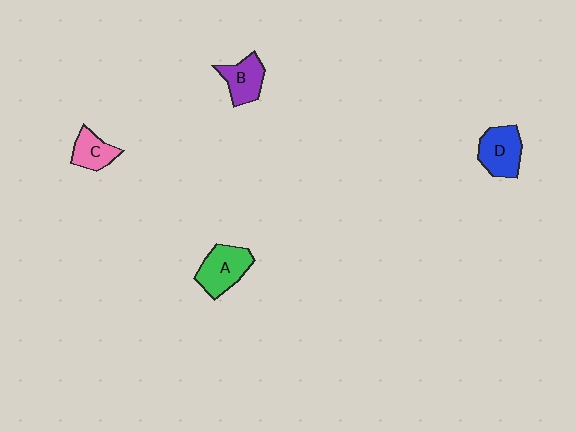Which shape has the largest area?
Shape A (green).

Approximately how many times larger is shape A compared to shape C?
Approximately 1.5 times.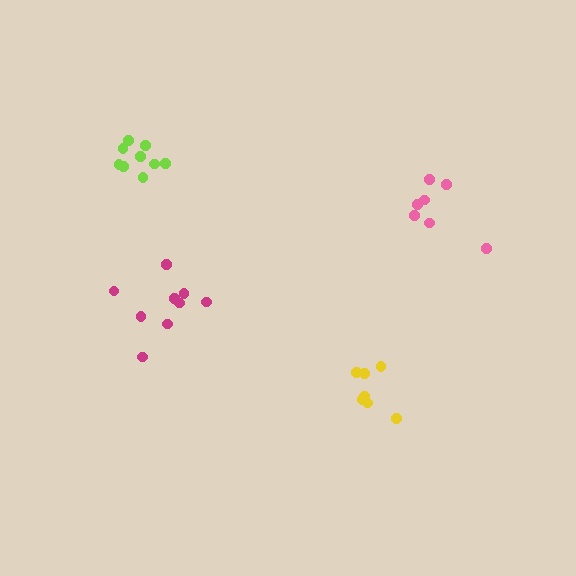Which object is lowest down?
The yellow cluster is bottommost.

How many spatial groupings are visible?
There are 4 spatial groupings.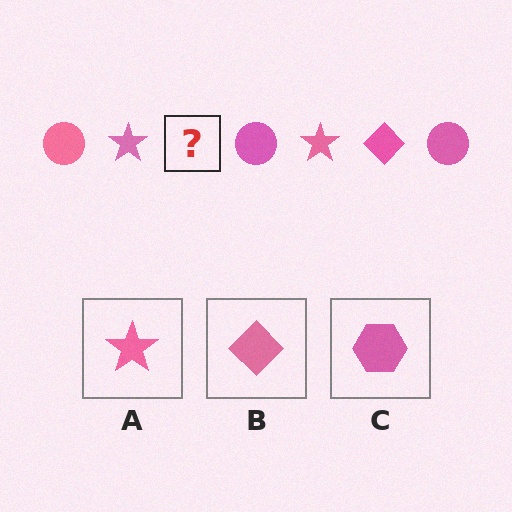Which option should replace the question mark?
Option B.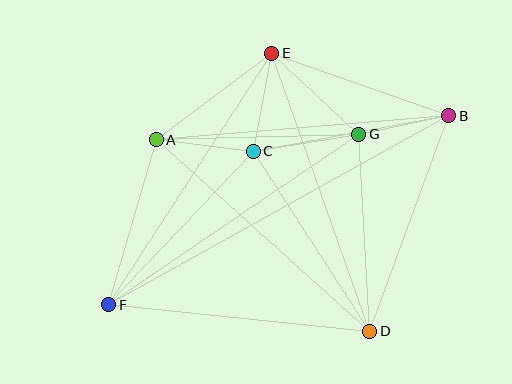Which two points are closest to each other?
Points B and G are closest to each other.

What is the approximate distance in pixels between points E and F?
The distance between E and F is approximately 300 pixels.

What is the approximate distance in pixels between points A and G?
The distance between A and G is approximately 203 pixels.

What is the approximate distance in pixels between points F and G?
The distance between F and G is approximately 302 pixels.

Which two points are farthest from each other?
Points B and F are farthest from each other.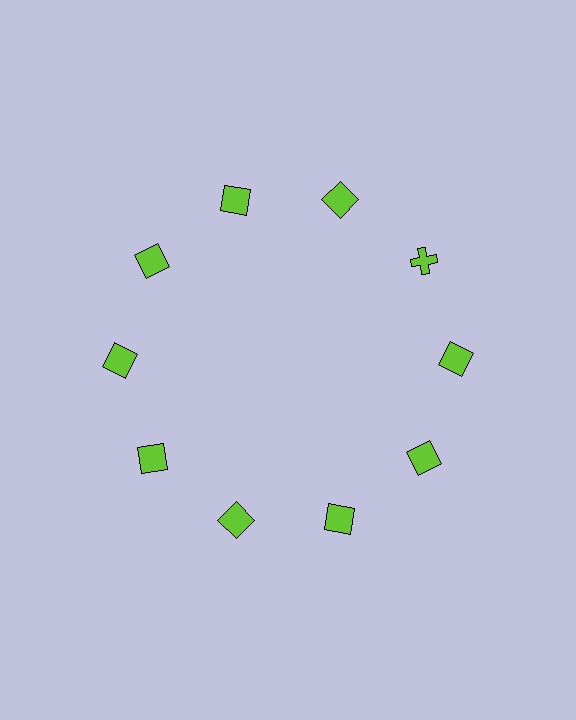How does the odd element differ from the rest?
It has a different shape: cross instead of square.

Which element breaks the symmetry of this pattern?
The lime cross at roughly the 2 o'clock position breaks the symmetry. All other shapes are lime squares.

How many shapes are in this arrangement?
There are 10 shapes arranged in a ring pattern.